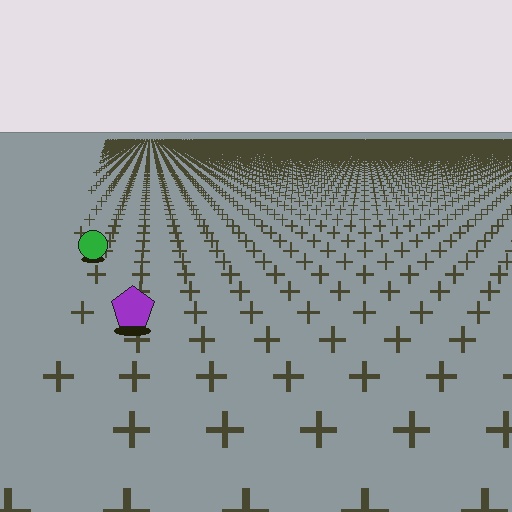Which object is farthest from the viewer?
The green circle is farthest from the viewer. It appears smaller and the ground texture around it is denser.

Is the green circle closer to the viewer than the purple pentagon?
No. The purple pentagon is closer — you can tell from the texture gradient: the ground texture is coarser near it.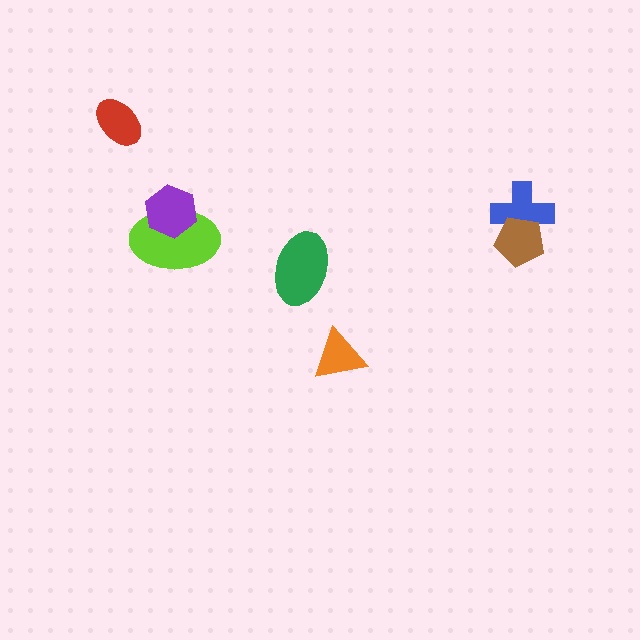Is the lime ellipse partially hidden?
Yes, it is partially covered by another shape.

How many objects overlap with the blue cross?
1 object overlaps with the blue cross.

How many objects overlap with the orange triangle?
0 objects overlap with the orange triangle.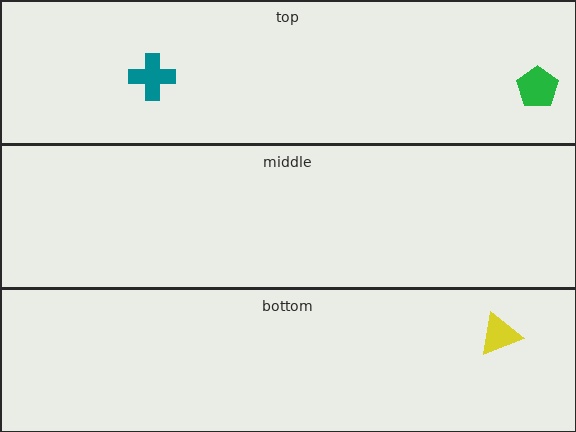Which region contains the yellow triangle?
The bottom region.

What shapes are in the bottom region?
The yellow triangle.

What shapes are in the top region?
The teal cross, the green pentagon.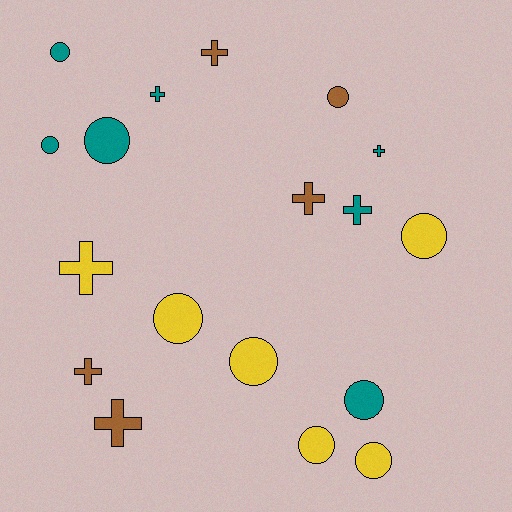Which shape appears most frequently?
Circle, with 10 objects.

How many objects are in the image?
There are 18 objects.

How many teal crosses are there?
There are 3 teal crosses.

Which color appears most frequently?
Teal, with 7 objects.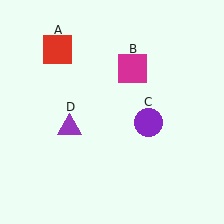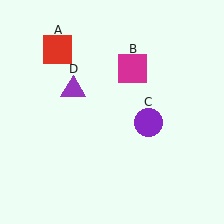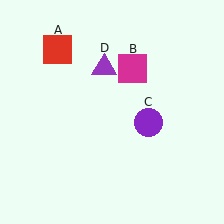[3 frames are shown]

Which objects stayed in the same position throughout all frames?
Red square (object A) and magenta square (object B) and purple circle (object C) remained stationary.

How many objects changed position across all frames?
1 object changed position: purple triangle (object D).